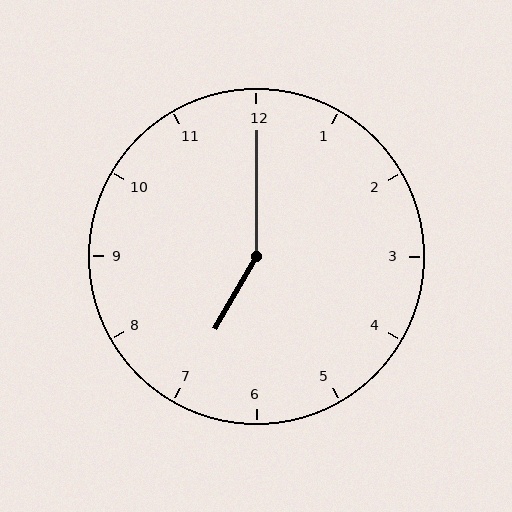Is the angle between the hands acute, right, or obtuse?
It is obtuse.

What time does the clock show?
7:00.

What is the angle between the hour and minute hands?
Approximately 150 degrees.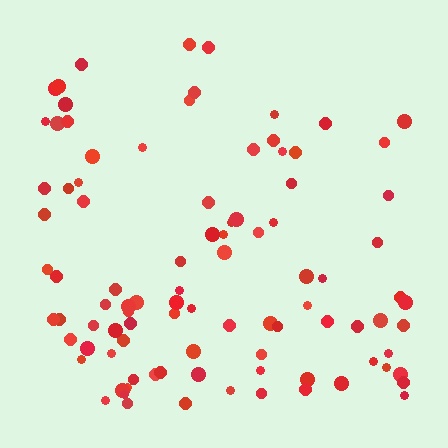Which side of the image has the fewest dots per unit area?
The top.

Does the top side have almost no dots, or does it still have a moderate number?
Still a moderate number, just noticeably fewer than the bottom.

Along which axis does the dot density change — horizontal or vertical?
Vertical.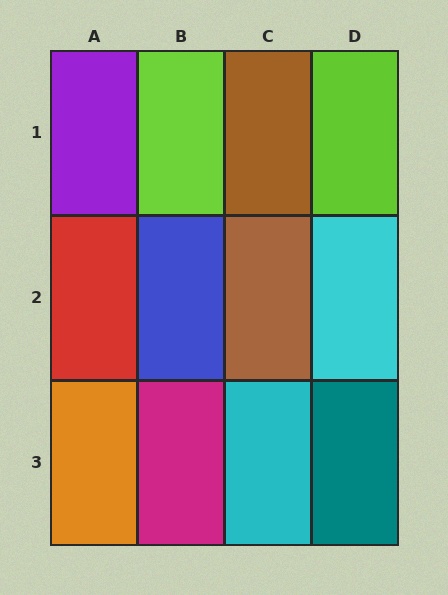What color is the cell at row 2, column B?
Blue.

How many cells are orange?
1 cell is orange.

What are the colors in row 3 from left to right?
Orange, magenta, cyan, teal.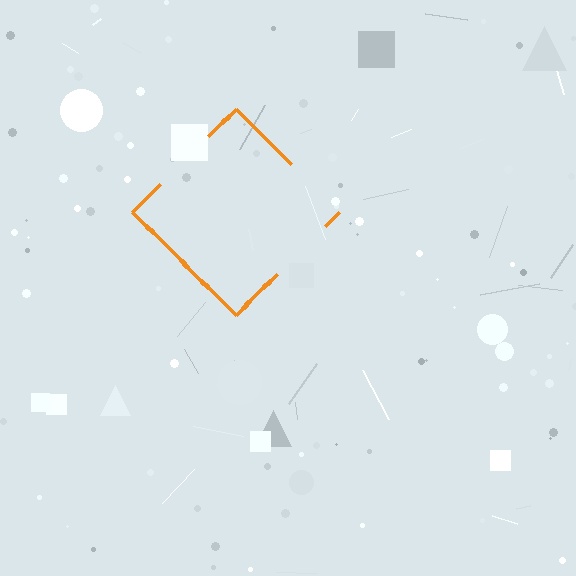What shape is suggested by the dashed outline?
The dashed outline suggests a diamond.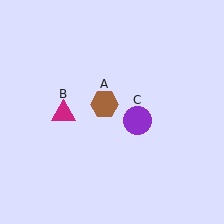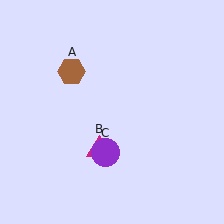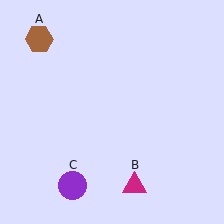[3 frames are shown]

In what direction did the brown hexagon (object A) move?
The brown hexagon (object A) moved up and to the left.